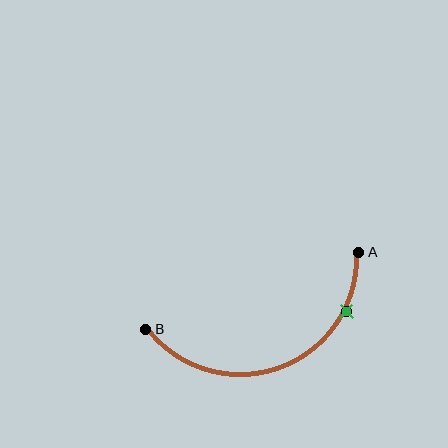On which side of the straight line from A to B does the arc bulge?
The arc bulges below the straight line connecting A and B.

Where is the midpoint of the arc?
The arc midpoint is the point on the curve farthest from the straight line joining A and B. It sits below that line.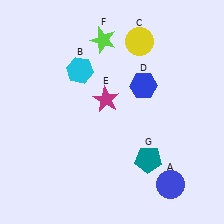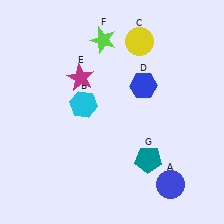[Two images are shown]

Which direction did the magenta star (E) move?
The magenta star (E) moved left.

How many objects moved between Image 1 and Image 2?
2 objects moved between the two images.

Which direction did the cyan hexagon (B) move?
The cyan hexagon (B) moved down.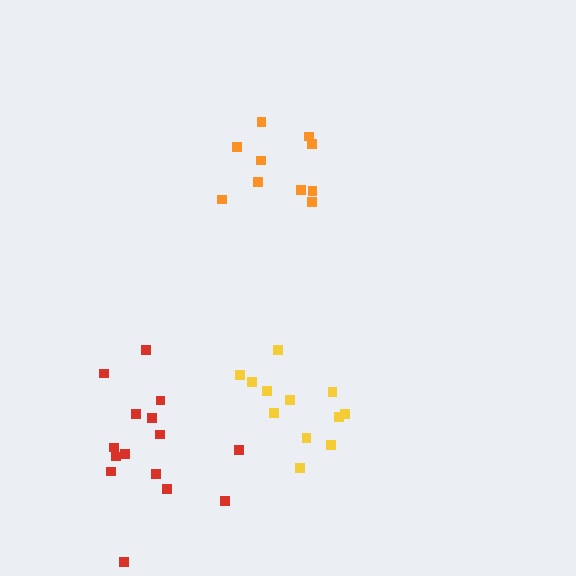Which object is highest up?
The orange cluster is topmost.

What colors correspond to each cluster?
The clusters are colored: orange, yellow, red.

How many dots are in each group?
Group 1: 10 dots, Group 2: 12 dots, Group 3: 15 dots (37 total).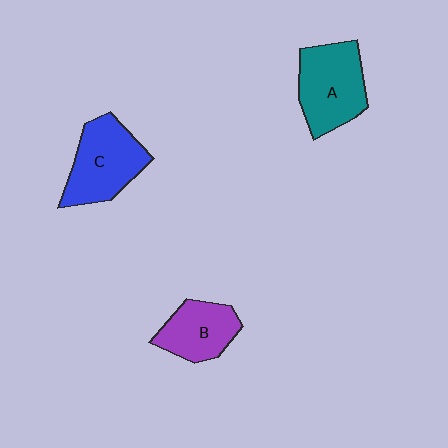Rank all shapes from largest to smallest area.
From largest to smallest: C (blue), A (teal), B (purple).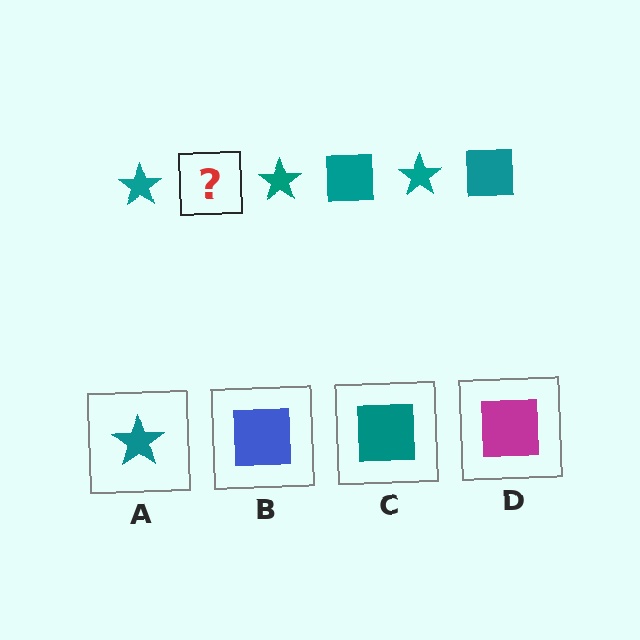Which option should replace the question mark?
Option C.